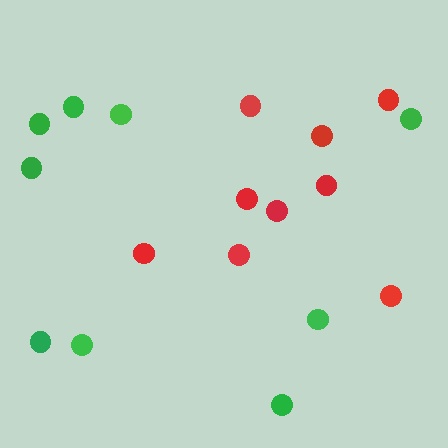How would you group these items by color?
There are 2 groups: one group of green circles (9) and one group of red circles (9).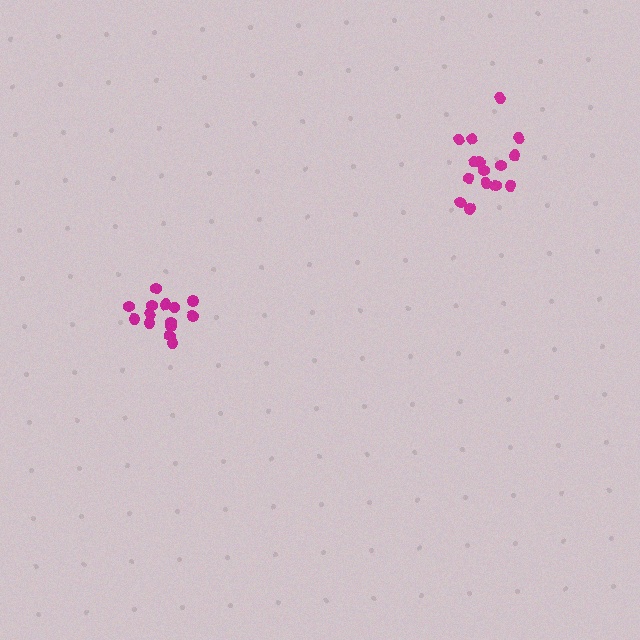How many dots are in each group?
Group 1: 14 dots, Group 2: 15 dots (29 total).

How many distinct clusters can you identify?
There are 2 distinct clusters.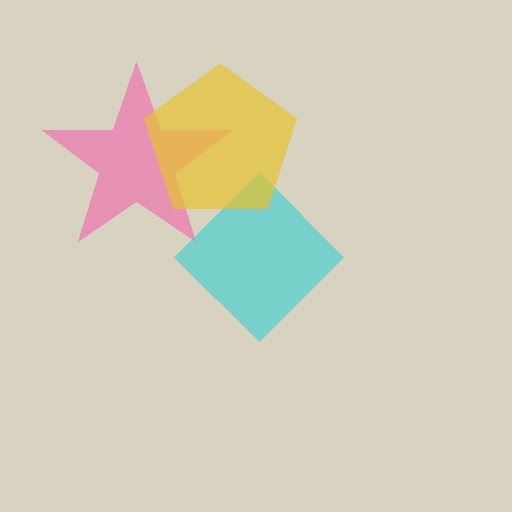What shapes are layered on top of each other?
The layered shapes are: a pink star, a cyan diamond, a yellow pentagon.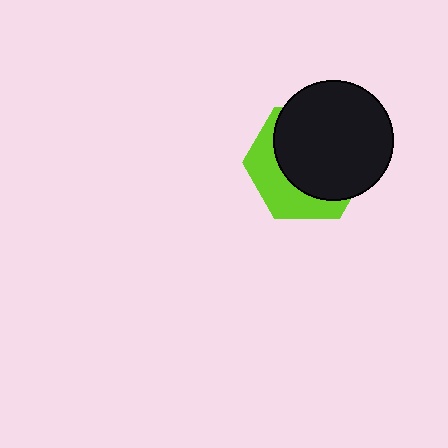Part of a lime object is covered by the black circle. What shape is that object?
It is a hexagon.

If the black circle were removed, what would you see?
You would see the complete lime hexagon.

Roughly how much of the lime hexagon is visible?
A small part of it is visible (roughly 36%).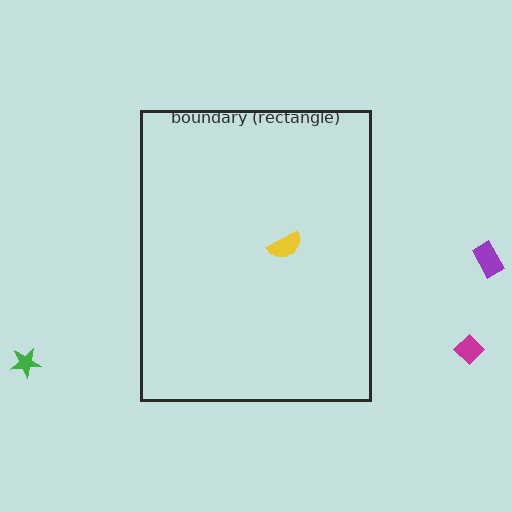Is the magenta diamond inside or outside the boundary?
Outside.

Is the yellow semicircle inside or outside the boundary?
Inside.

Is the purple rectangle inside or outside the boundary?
Outside.